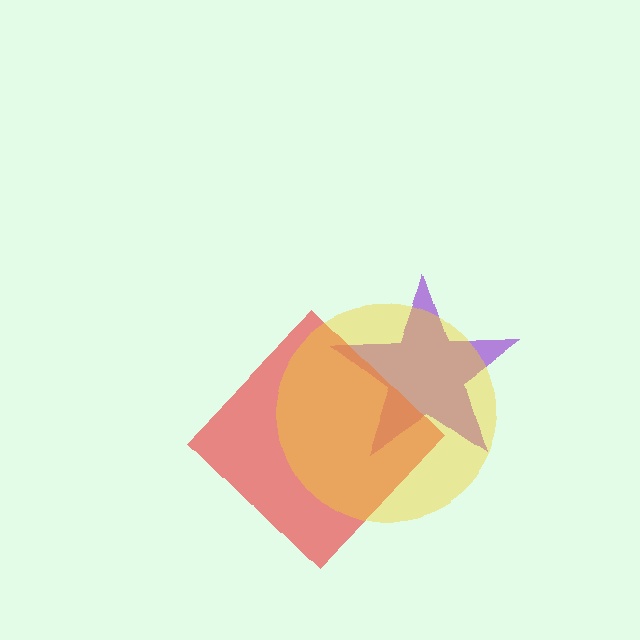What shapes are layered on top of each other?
The layered shapes are: a purple star, a red diamond, a yellow circle.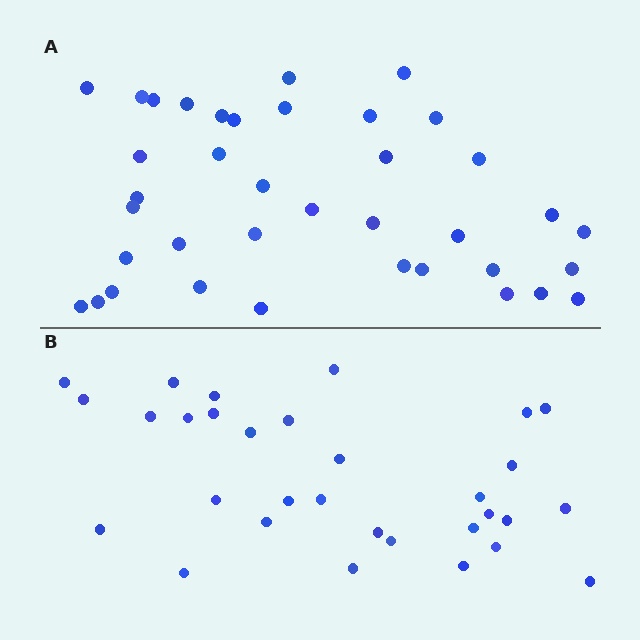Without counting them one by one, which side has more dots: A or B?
Region A (the top region) has more dots.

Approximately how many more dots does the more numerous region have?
Region A has roughly 8 or so more dots than region B.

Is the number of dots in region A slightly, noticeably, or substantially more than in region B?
Region A has only slightly more — the two regions are fairly close. The ratio is roughly 1.2 to 1.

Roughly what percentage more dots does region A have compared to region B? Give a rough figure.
About 25% more.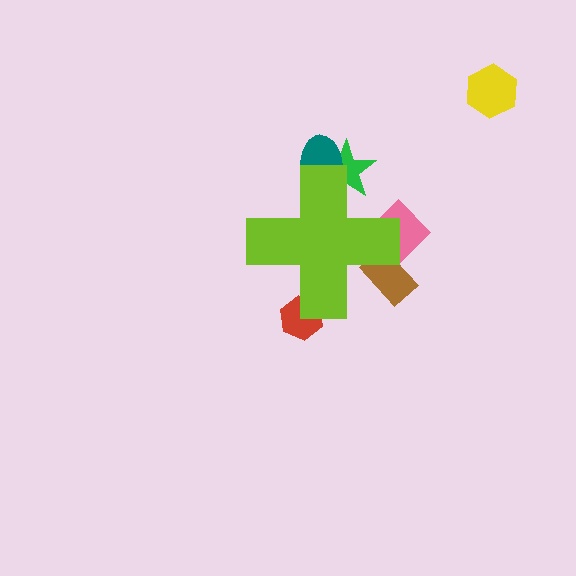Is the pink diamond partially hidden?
Yes, the pink diamond is partially hidden behind the lime cross.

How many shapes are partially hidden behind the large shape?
5 shapes are partially hidden.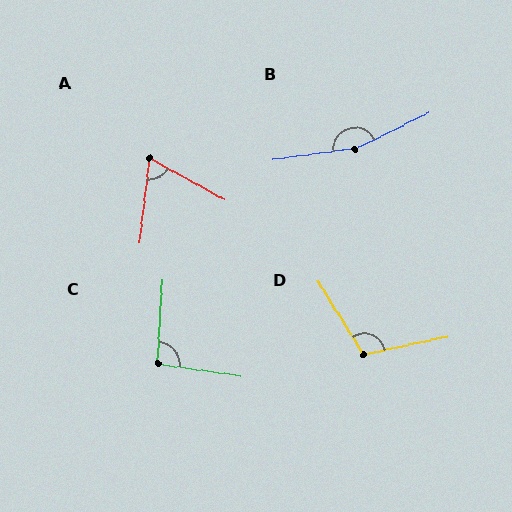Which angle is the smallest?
A, at approximately 68 degrees.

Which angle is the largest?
B, at approximately 161 degrees.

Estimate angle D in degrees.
Approximately 109 degrees.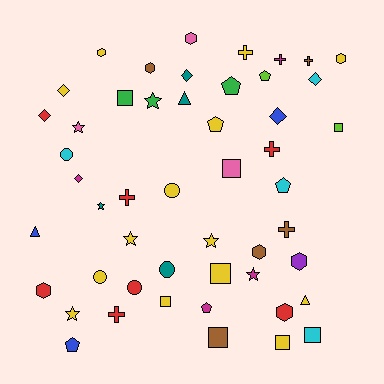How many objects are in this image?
There are 50 objects.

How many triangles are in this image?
There are 3 triangles.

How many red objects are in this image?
There are 7 red objects.